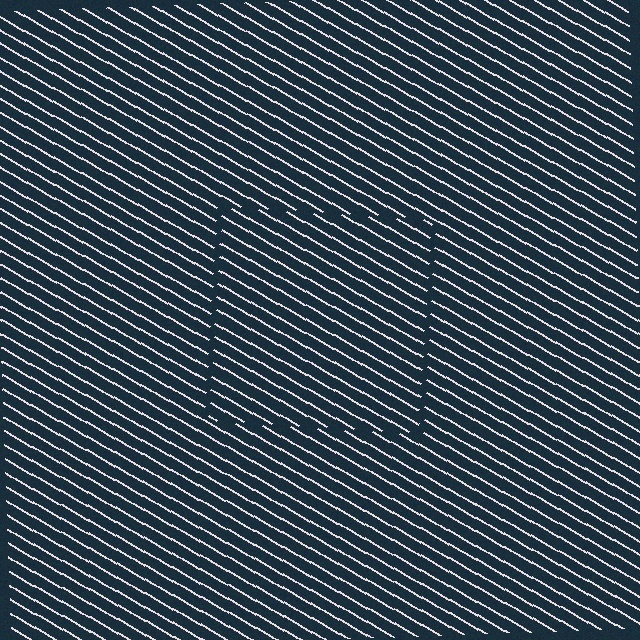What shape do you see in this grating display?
An illusory square. The interior of the shape contains the same grating, shifted by half a period — the contour is defined by the phase discontinuity where line-ends from the inner and outer gratings abut.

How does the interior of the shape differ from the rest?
The interior of the shape contains the same grating, shifted by half a period — the contour is defined by the phase discontinuity where line-ends from the inner and outer gratings abut.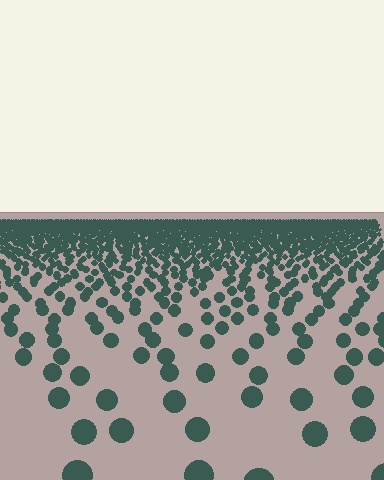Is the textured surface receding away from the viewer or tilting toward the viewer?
The surface is receding away from the viewer. Texture elements get smaller and denser toward the top.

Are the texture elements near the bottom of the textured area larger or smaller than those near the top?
Larger. Near the bottom, elements are closer to the viewer and appear at a bigger on-screen size.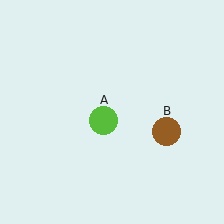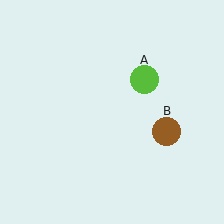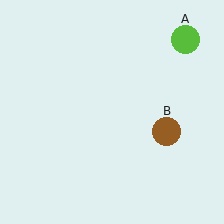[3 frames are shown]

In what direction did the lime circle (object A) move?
The lime circle (object A) moved up and to the right.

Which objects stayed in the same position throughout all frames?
Brown circle (object B) remained stationary.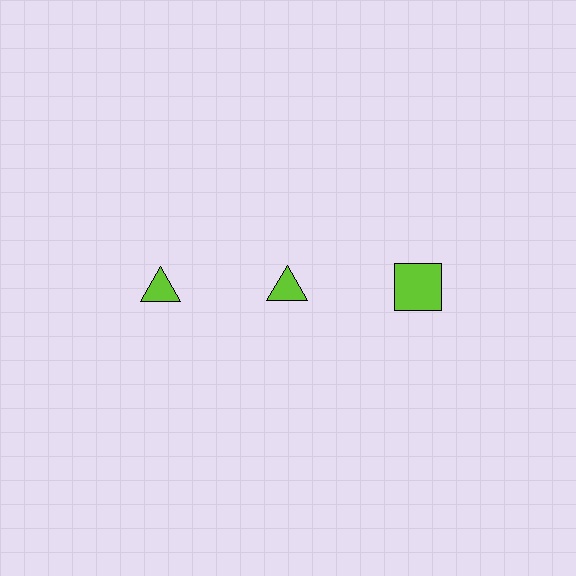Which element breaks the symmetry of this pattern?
The lime square in the top row, center column breaks the symmetry. All other shapes are lime triangles.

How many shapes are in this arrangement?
There are 3 shapes arranged in a grid pattern.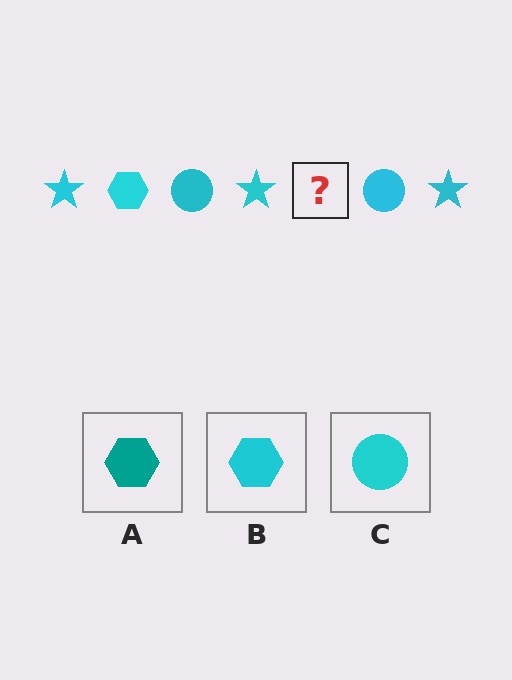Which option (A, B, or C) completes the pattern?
B.